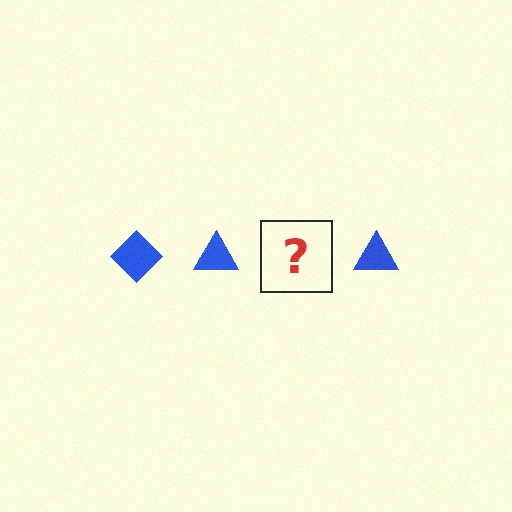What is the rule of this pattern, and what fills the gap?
The rule is that the pattern cycles through diamond, triangle shapes in blue. The gap should be filled with a blue diamond.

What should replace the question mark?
The question mark should be replaced with a blue diamond.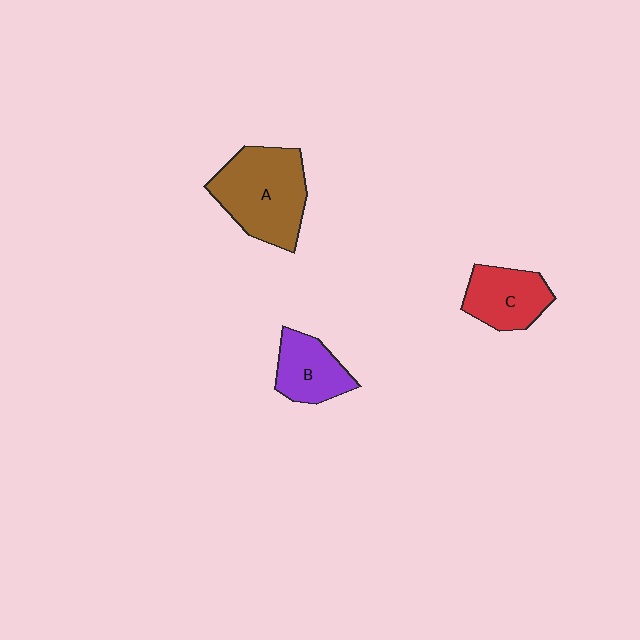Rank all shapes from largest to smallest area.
From largest to smallest: A (brown), C (red), B (purple).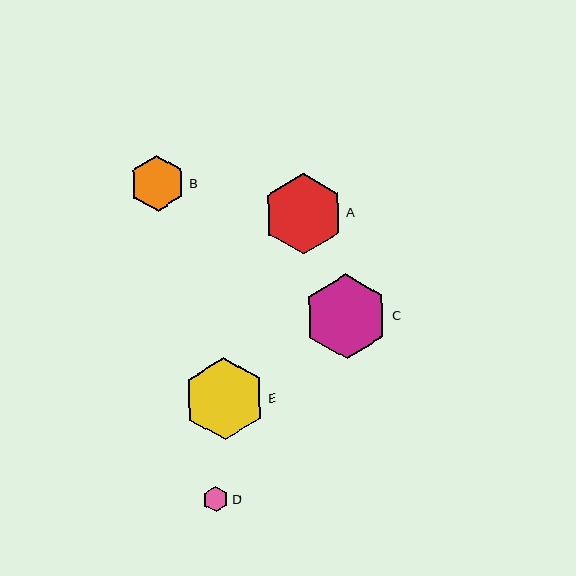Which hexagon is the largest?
Hexagon C is the largest with a size of approximately 85 pixels.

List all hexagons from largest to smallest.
From largest to smallest: C, E, A, B, D.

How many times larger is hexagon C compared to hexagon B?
Hexagon C is approximately 1.5 times the size of hexagon B.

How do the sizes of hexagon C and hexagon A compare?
Hexagon C and hexagon A are approximately the same size.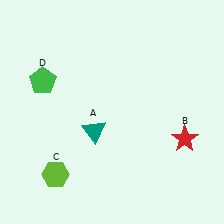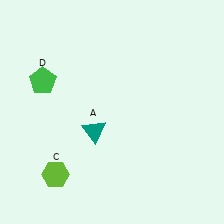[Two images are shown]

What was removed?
The red star (B) was removed in Image 2.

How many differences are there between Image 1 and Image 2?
There is 1 difference between the two images.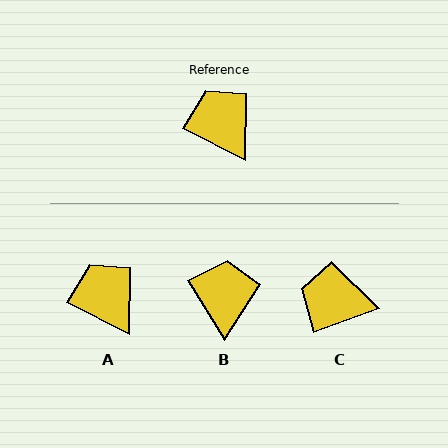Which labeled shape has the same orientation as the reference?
A.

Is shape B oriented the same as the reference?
No, it is off by about 32 degrees.